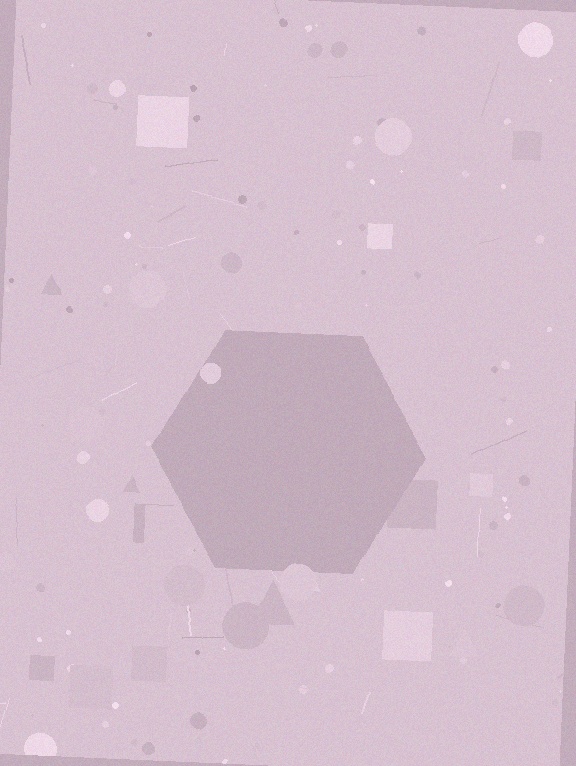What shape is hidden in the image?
A hexagon is hidden in the image.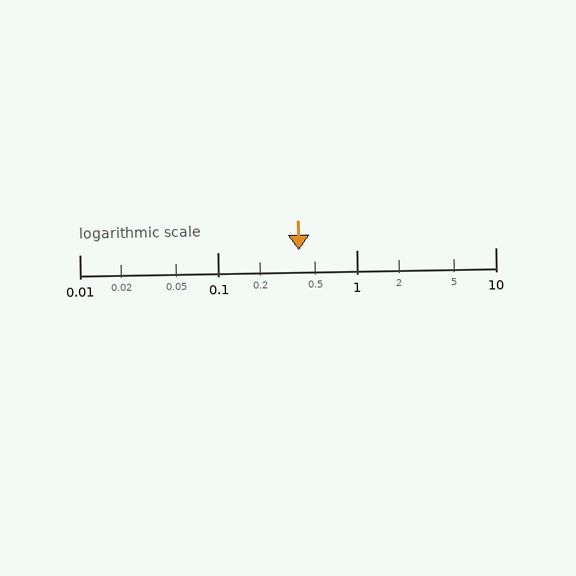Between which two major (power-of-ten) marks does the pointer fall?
The pointer is between 0.1 and 1.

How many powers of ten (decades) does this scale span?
The scale spans 3 decades, from 0.01 to 10.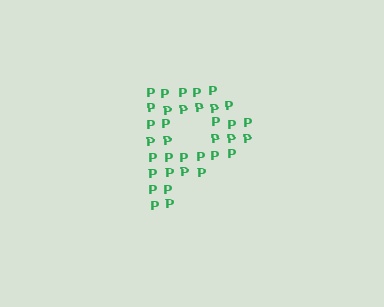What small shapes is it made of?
It is made of small letter P's.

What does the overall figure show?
The overall figure shows the letter P.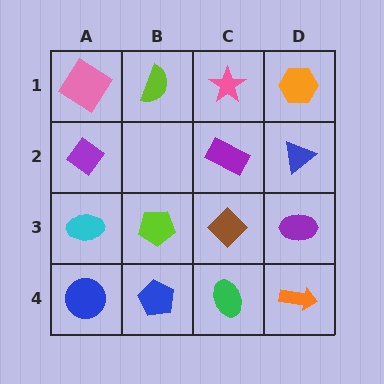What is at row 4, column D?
An orange arrow.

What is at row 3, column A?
A cyan ellipse.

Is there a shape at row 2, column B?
No, that cell is empty.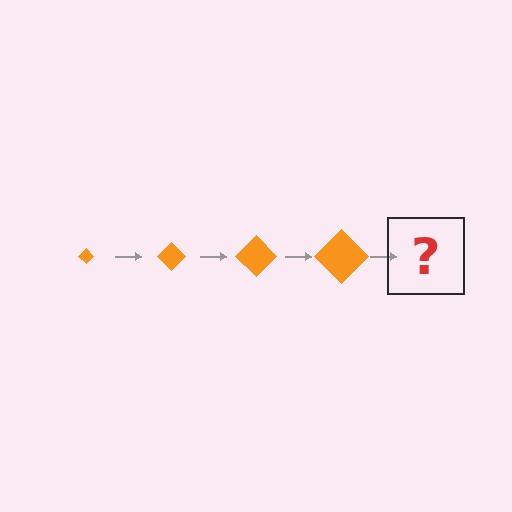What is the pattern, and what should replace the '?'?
The pattern is that the diamond gets progressively larger each step. The '?' should be an orange diamond, larger than the previous one.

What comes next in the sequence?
The next element should be an orange diamond, larger than the previous one.